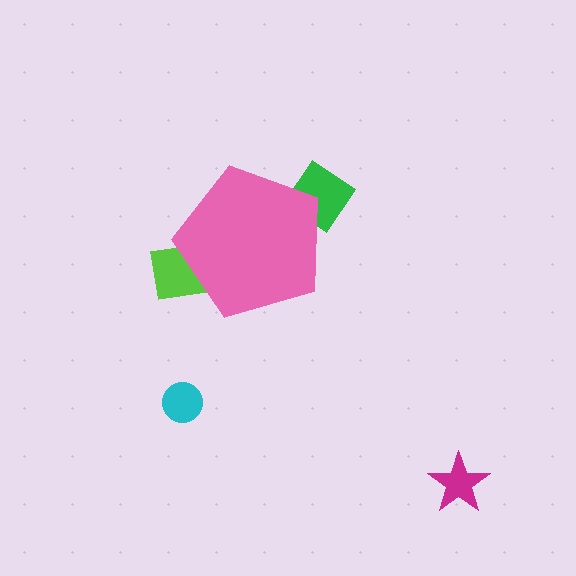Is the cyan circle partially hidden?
No, the cyan circle is fully visible.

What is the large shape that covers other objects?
A pink pentagon.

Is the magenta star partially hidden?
No, the magenta star is fully visible.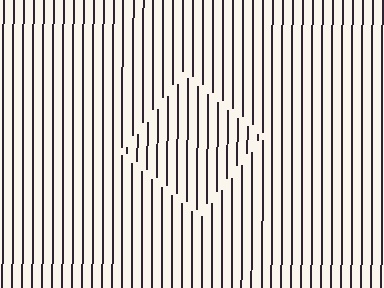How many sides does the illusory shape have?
4 sides — the line-ends trace a square.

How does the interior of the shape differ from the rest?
The interior of the shape contains the same grating, shifted by half a period — the contour is defined by the phase discontinuity where line-ends from the inner and outer gratings abut.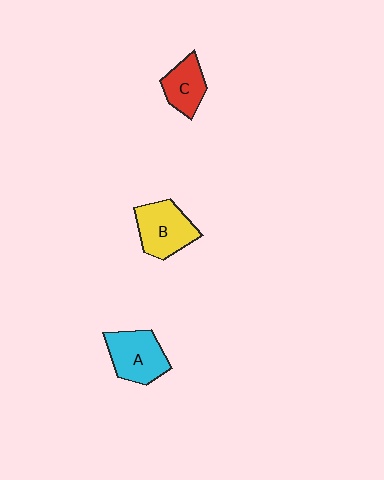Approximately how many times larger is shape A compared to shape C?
Approximately 1.4 times.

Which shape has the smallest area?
Shape C (red).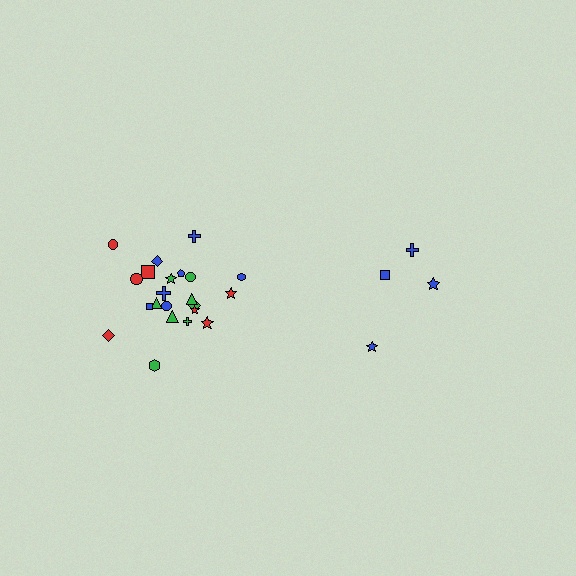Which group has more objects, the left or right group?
The left group.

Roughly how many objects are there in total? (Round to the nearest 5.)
Roughly 25 objects in total.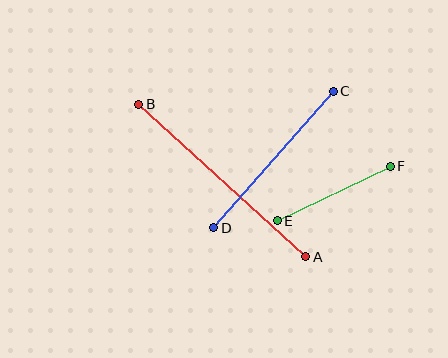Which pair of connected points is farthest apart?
Points A and B are farthest apart.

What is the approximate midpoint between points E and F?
The midpoint is at approximately (334, 193) pixels.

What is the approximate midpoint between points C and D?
The midpoint is at approximately (273, 159) pixels.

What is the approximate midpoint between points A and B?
The midpoint is at approximately (222, 180) pixels.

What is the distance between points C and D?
The distance is approximately 181 pixels.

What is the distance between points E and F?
The distance is approximately 126 pixels.